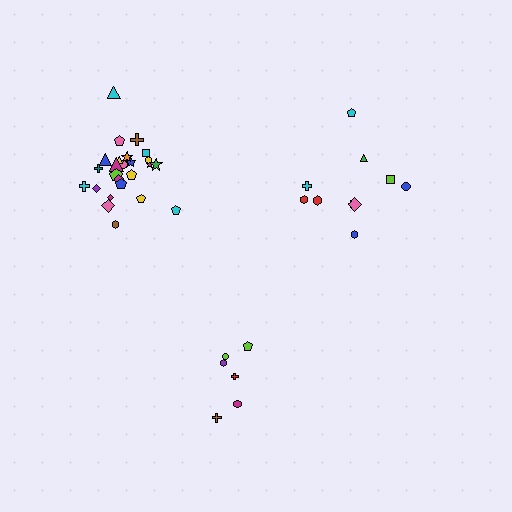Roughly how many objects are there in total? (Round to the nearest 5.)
Roughly 40 objects in total.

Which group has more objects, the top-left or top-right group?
The top-left group.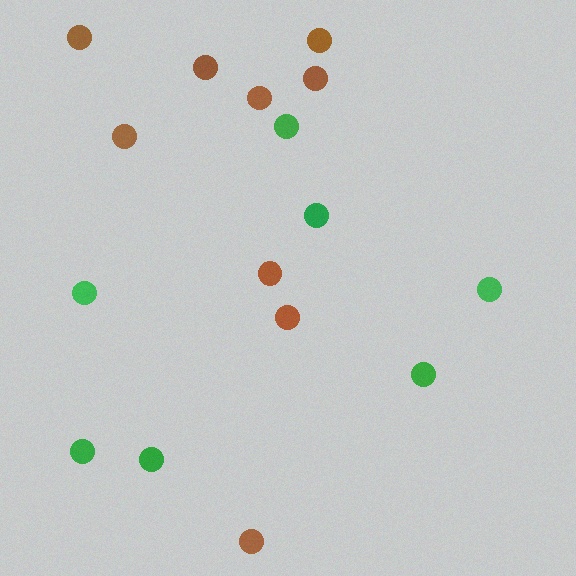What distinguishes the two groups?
There are 2 groups: one group of green circles (7) and one group of brown circles (9).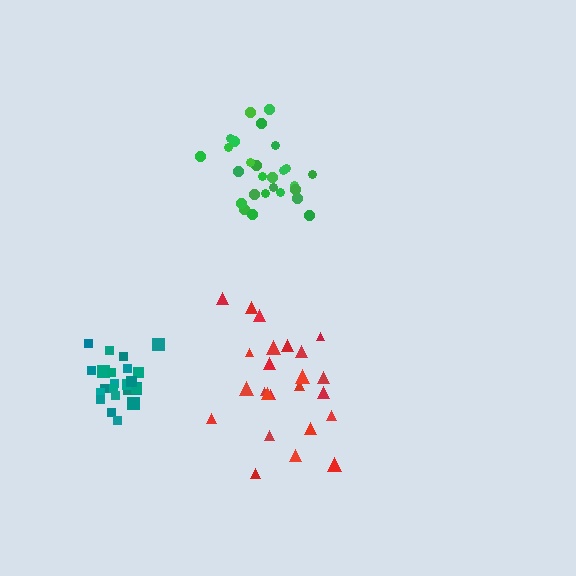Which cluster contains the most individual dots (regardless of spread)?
Green (27).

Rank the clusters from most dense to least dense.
teal, green, red.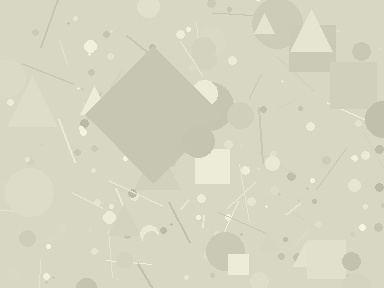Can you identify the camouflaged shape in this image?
The camouflaged shape is a diamond.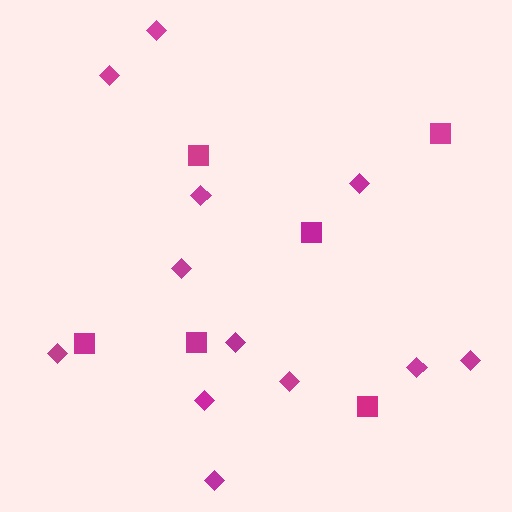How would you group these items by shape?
There are 2 groups: one group of squares (6) and one group of diamonds (12).